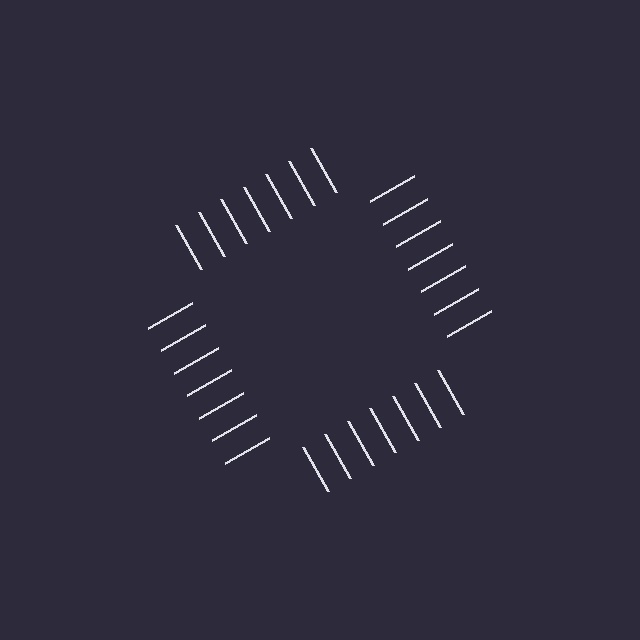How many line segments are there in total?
28 — 7 along each of the 4 edges.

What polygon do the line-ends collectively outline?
An illusory square — the line segments terminate on its edges but no continuous stroke is drawn.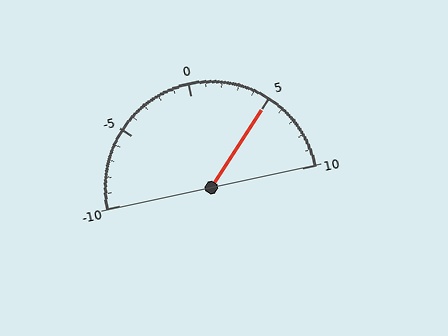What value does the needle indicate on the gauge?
The needle indicates approximately 5.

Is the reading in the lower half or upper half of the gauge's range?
The reading is in the upper half of the range (-10 to 10).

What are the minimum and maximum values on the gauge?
The gauge ranges from -10 to 10.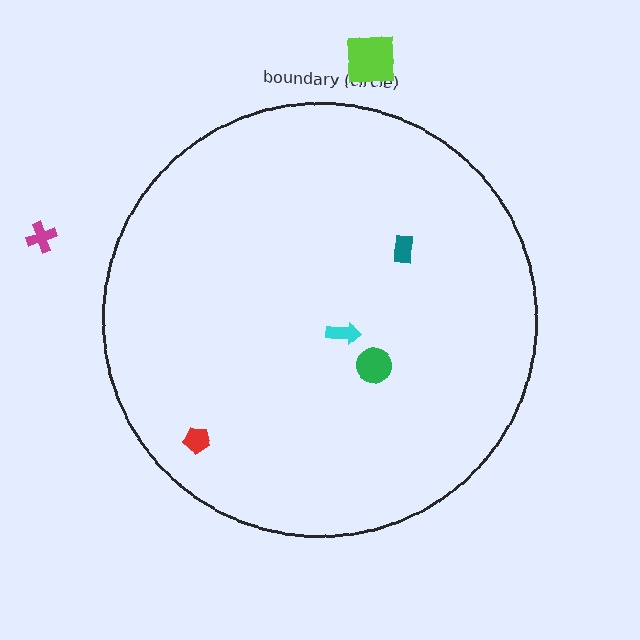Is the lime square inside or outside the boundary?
Outside.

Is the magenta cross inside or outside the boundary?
Outside.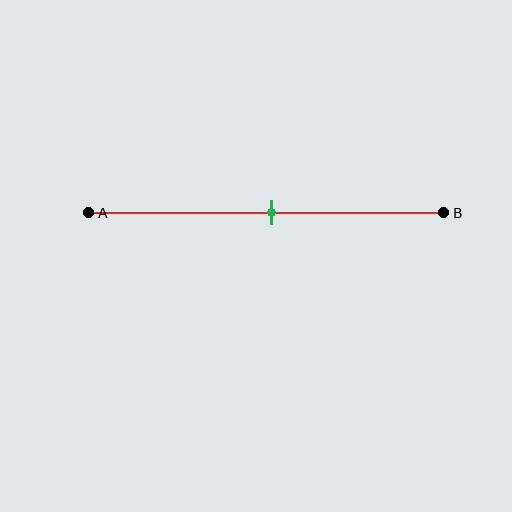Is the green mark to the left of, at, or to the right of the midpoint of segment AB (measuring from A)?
The green mark is approximately at the midpoint of segment AB.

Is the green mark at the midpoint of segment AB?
Yes, the mark is approximately at the midpoint.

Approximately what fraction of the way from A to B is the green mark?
The green mark is approximately 50% of the way from A to B.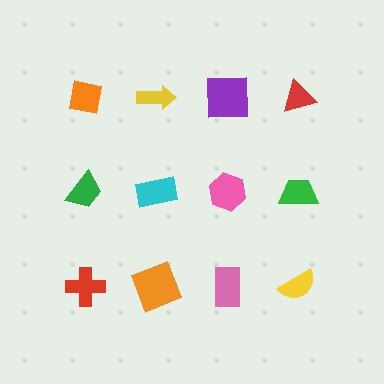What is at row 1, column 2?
A yellow arrow.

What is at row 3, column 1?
A red cross.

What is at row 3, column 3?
A pink rectangle.